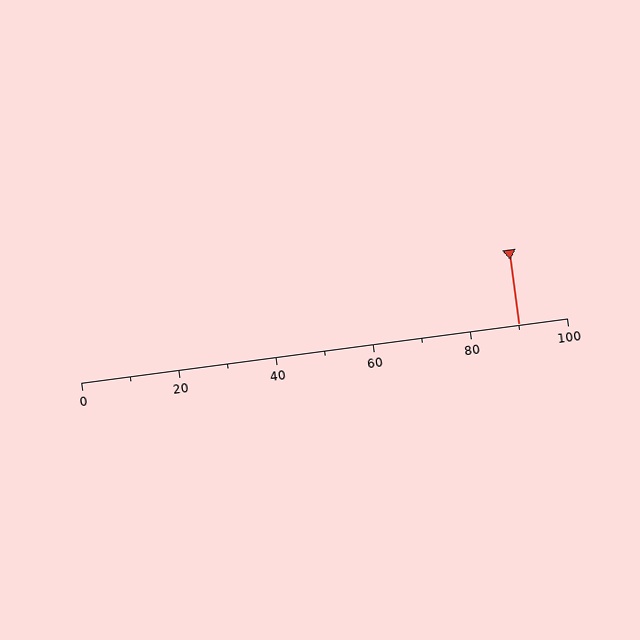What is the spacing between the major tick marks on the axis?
The major ticks are spaced 20 apart.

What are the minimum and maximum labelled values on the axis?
The axis runs from 0 to 100.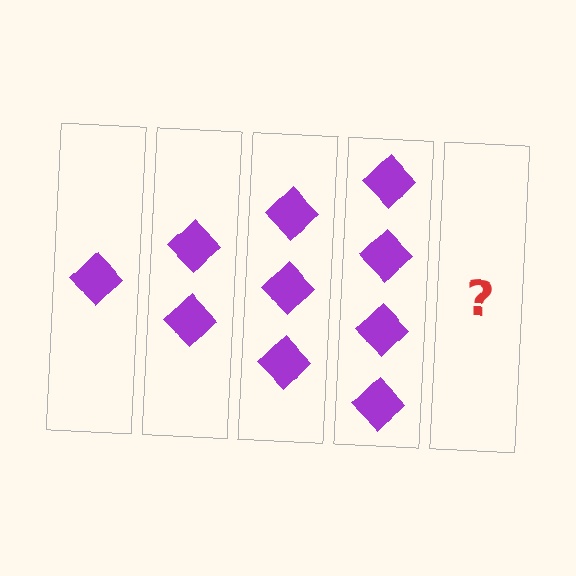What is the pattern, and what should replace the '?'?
The pattern is that each step adds one more diamond. The '?' should be 5 diamonds.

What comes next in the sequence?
The next element should be 5 diamonds.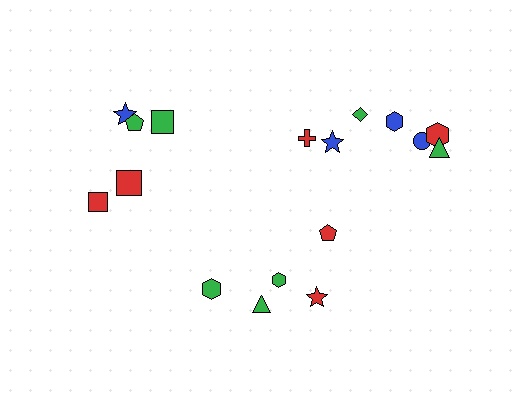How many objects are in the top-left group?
There are 5 objects.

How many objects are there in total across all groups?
There are 17 objects.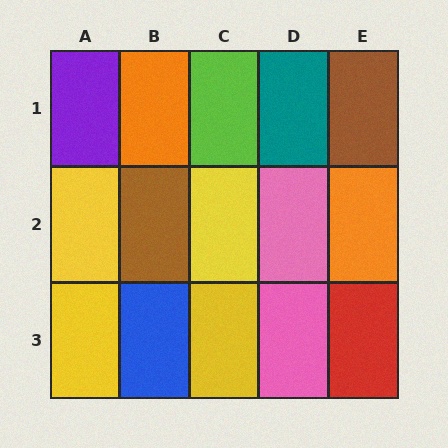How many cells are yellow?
4 cells are yellow.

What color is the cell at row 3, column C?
Yellow.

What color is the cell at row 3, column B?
Blue.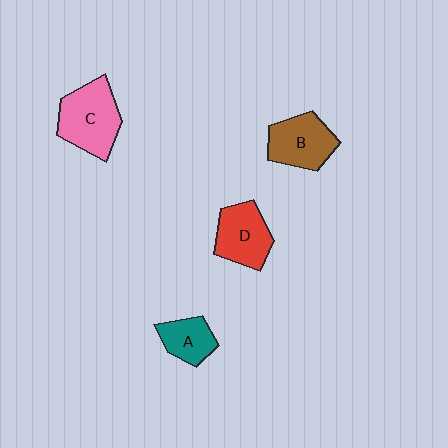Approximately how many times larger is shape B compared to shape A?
Approximately 1.5 times.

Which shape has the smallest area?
Shape A (teal).